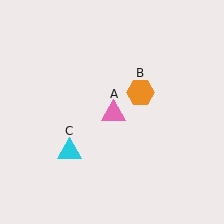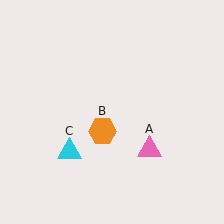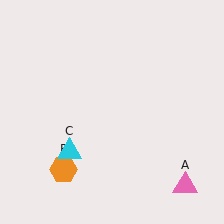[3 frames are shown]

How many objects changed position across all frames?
2 objects changed position: pink triangle (object A), orange hexagon (object B).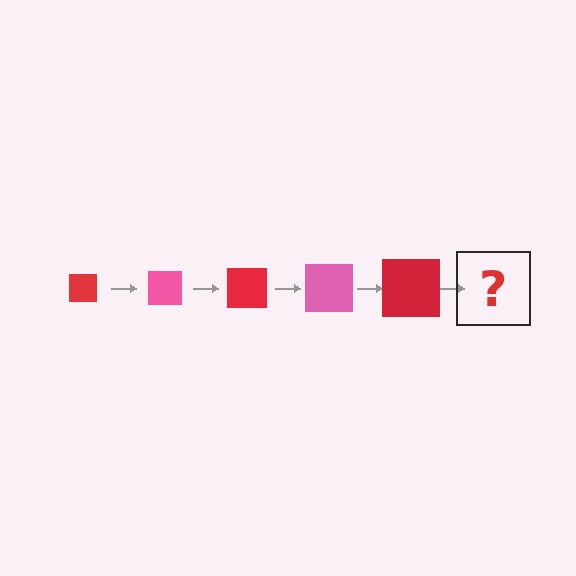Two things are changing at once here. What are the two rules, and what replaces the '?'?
The two rules are that the square grows larger each step and the color cycles through red and pink. The '?' should be a pink square, larger than the previous one.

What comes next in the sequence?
The next element should be a pink square, larger than the previous one.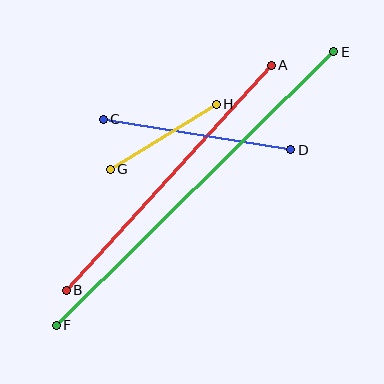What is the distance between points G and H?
The distance is approximately 124 pixels.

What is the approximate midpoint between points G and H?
The midpoint is at approximately (163, 137) pixels.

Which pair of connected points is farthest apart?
Points E and F are farthest apart.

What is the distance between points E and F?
The distance is approximately 389 pixels.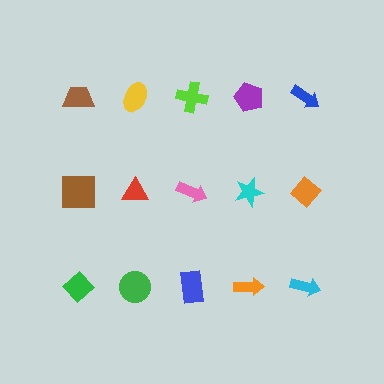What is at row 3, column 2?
A green circle.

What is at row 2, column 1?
A brown square.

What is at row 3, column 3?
A blue rectangle.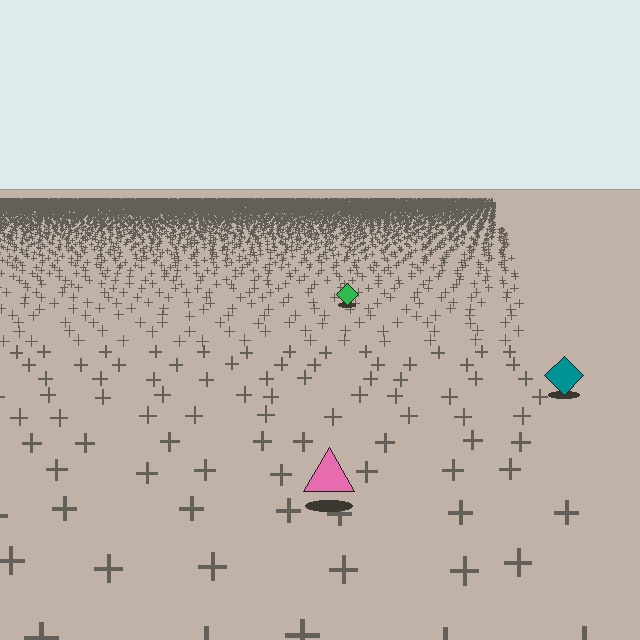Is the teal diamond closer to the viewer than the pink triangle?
No. The pink triangle is closer — you can tell from the texture gradient: the ground texture is coarser near it.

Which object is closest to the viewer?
The pink triangle is closest. The texture marks near it are larger and more spread out.